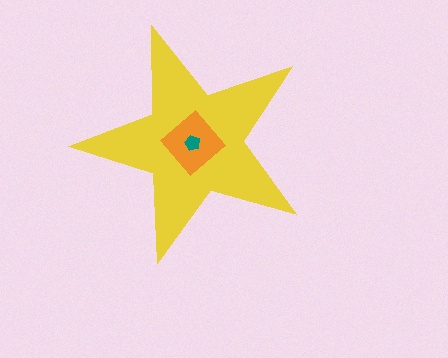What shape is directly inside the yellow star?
The orange diamond.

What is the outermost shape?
The yellow star.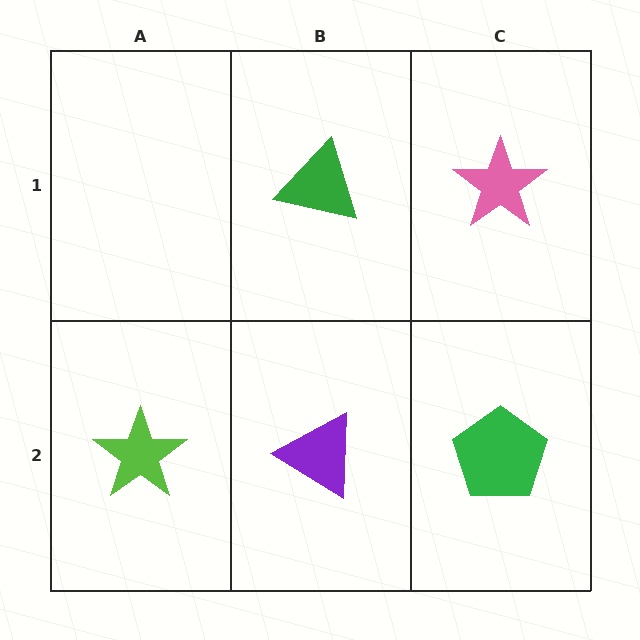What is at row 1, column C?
A pink star.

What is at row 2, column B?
A purple triangle.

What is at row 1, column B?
A green triangle.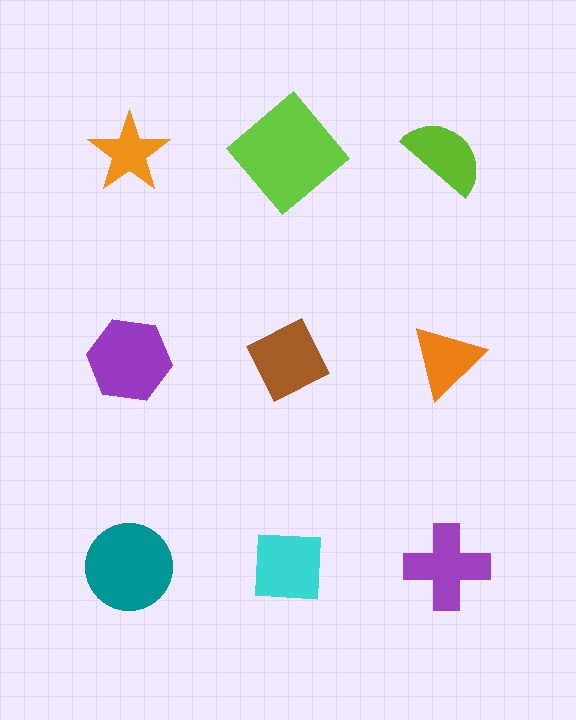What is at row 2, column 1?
A purple hexagon.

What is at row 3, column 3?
A purple cross.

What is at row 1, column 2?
A lime diamond.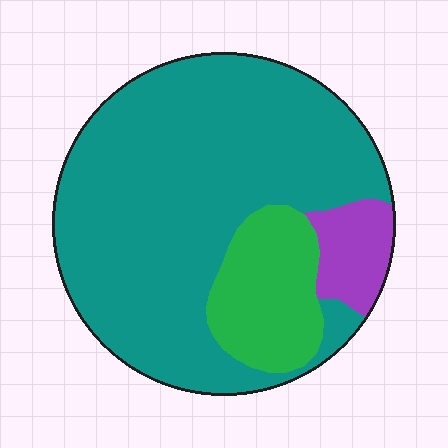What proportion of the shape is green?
Green covers around 15% of the shape.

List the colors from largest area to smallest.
From largest to smallest: teal, green, purple.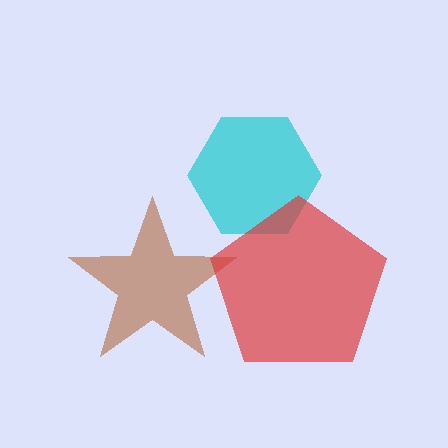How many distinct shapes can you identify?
There are 3 distinct shapes: a brown star, a cyan hexagon, a red pentagon.